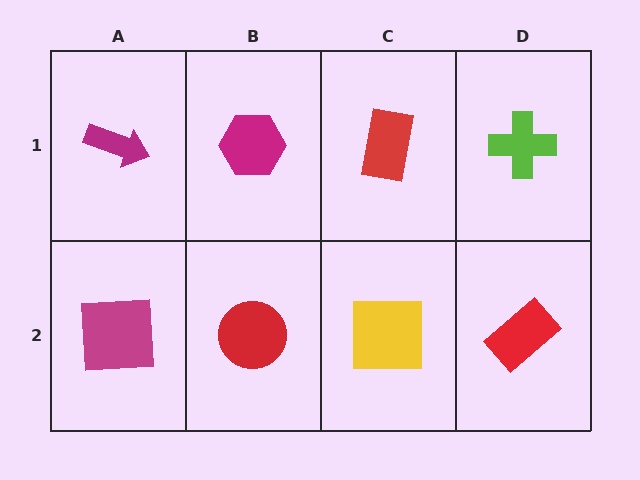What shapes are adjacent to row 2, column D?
A lime cross (row 1, column D), a yellow square (row 2, column C).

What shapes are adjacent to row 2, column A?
A magenta arrow (row 1, column A), a red circle (row 2, column B).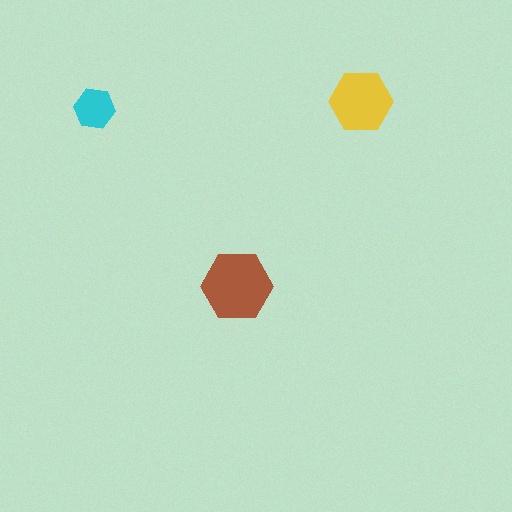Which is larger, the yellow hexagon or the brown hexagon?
The brown one.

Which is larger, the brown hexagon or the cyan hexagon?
The brown one.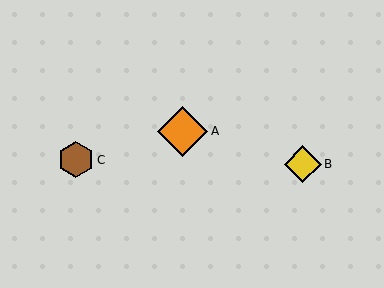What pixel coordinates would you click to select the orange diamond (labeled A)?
Click at (183, 131) to select the orange diamond A.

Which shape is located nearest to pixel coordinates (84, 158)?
The brown hexagon (labeled C) at (76, 160) is nearest to that location.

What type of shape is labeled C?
Shape C is a brown hexagon.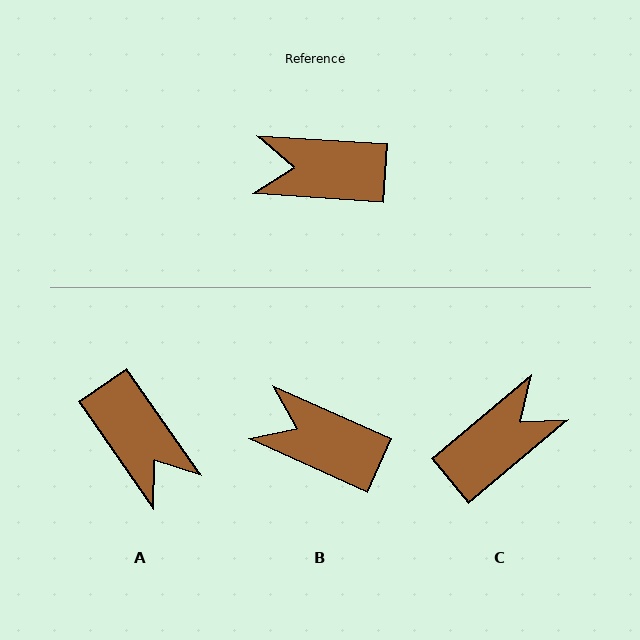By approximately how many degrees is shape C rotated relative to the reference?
Approximately 136 degrees clockwise.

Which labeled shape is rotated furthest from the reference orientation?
C, about 136 degrees away.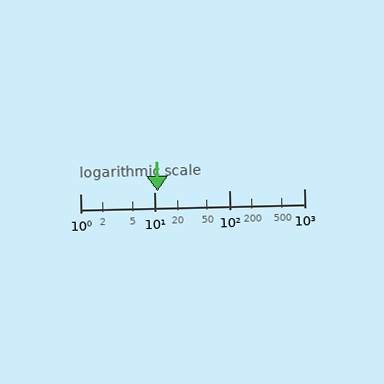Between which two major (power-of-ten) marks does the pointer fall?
The pointer is between 10 and 100.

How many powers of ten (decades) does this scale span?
The scale spans 3 decades, from 1 to 1000.